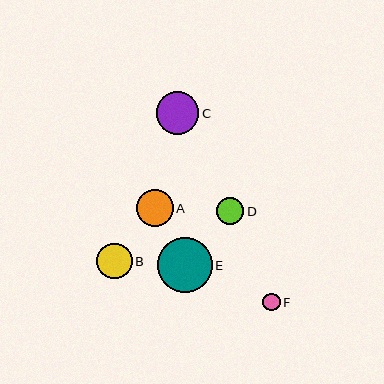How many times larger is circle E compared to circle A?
Circle E is approximately 1.5 times the size of circle A.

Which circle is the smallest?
Circle F is the smallest with a size of approximately 17 pixels.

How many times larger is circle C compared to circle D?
Circle C is approximately 1.6 times the size of circle D.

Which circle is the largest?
Circle E is the largest with a size of approximately 55 pixels.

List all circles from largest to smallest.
From largest to smallest: E, C, A, B, D, F.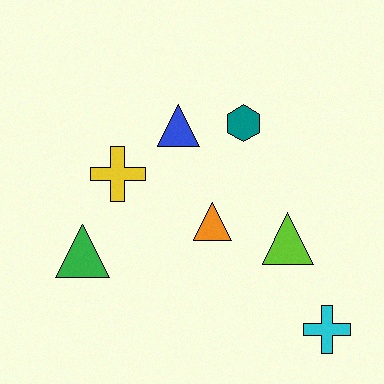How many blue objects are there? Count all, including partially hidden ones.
There is 1 blue object.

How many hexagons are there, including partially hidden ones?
There is 1 hexagon.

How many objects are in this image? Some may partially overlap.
There are 7 objects.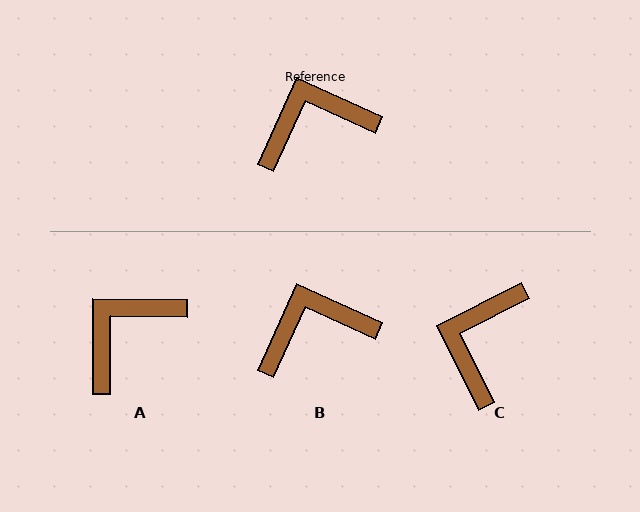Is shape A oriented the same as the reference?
No, it is off by about 24 degrees.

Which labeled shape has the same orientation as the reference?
B.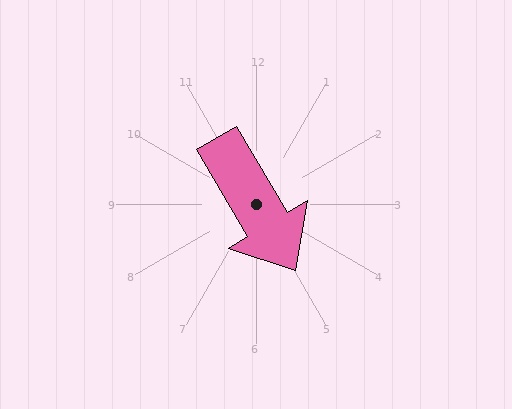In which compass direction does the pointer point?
Southeast.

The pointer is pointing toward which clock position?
Roughly 5 o'clock.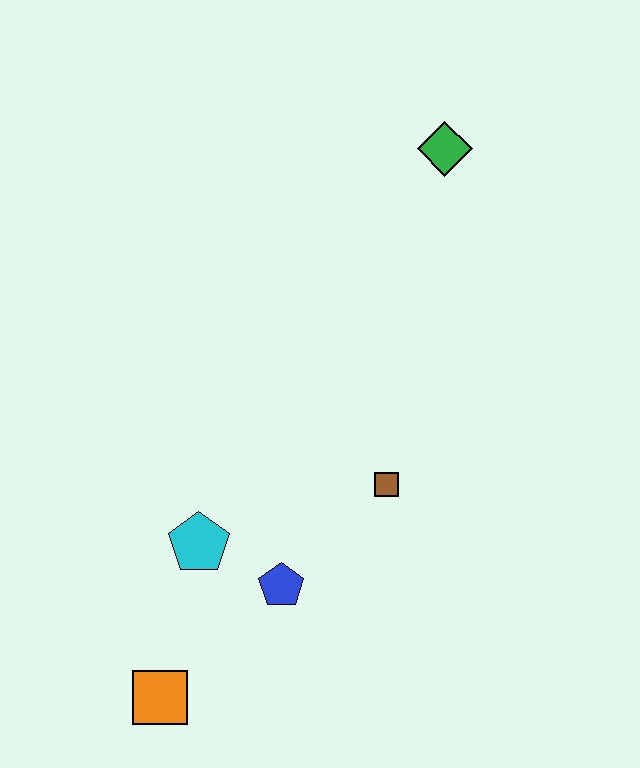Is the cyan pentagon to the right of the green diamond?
No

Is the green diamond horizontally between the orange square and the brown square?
No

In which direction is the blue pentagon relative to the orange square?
The blue pentagon is to the right of the orange square.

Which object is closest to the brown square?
The blue pentagon is closest to the brown square.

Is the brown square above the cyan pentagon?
Yes